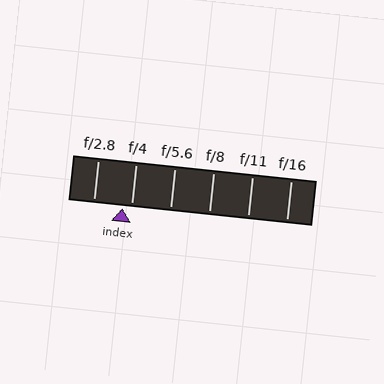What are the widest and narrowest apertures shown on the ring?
The widest aperture shown is f/2.8 and the narrowest is f/16.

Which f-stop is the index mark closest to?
The index mark is closest to f/4.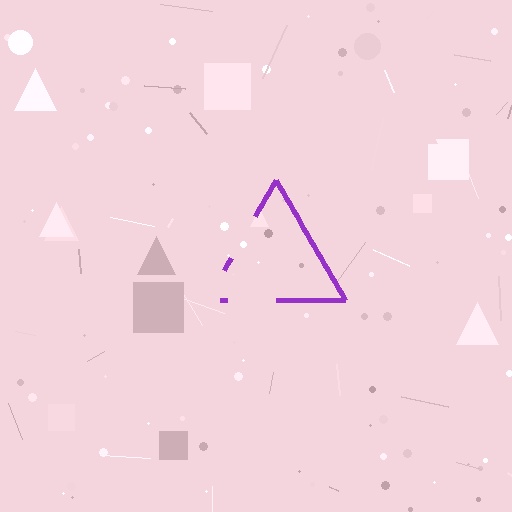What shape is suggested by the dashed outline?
The dashed outline suggests a triangle.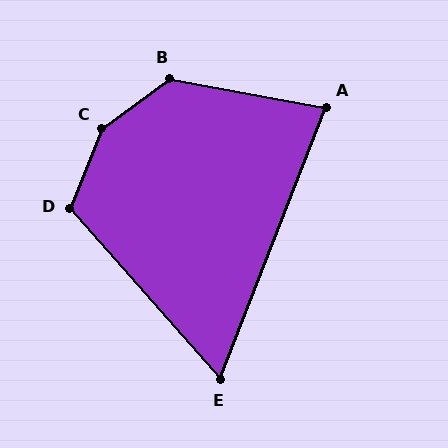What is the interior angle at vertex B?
Approximately 133 degrees (obtuse).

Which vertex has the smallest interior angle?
E, at approximately 63 degrees.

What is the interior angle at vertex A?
Approximately 79 degrees (acute).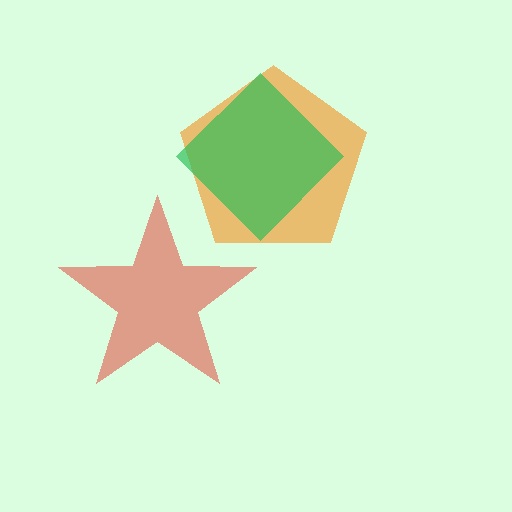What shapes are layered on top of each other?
The layered shapes are: an orange pentagon, a red star, a green diamond.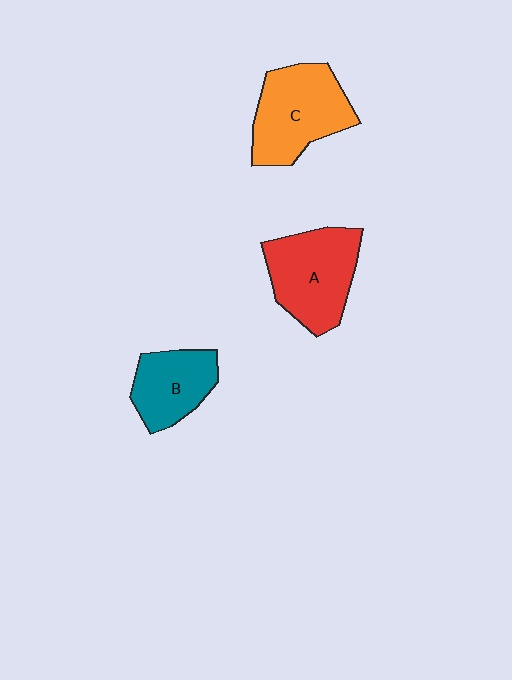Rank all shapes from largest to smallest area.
From largest to smallest: C (orange), A (red), B (teal).